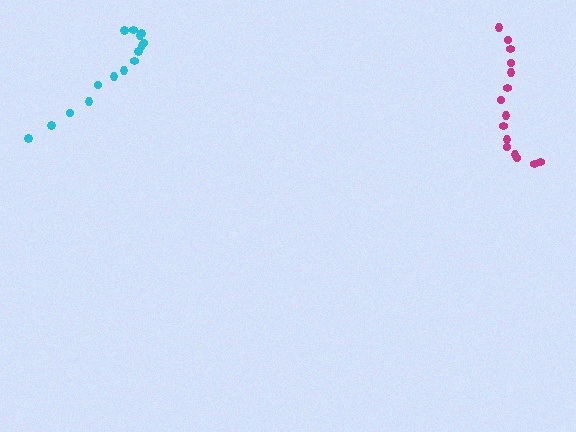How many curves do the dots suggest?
There are 2 distinct paths.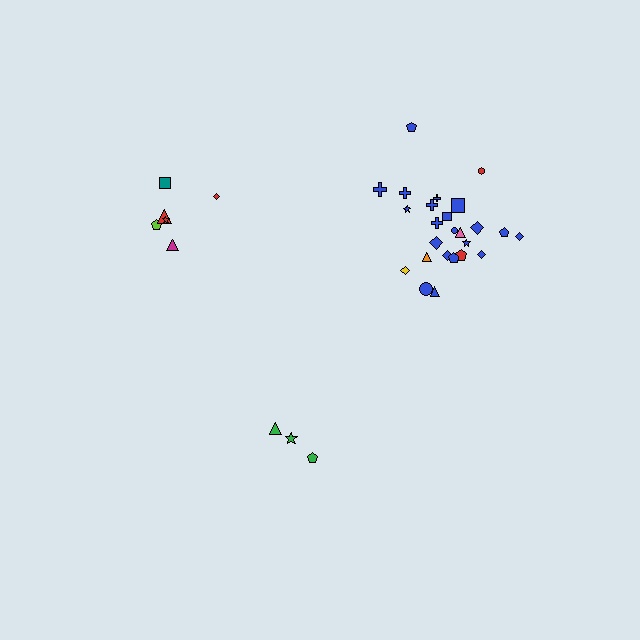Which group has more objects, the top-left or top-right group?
The top-right group.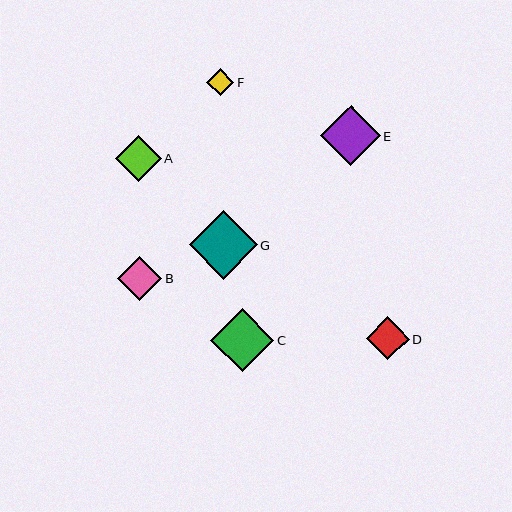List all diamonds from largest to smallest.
From largest to smallest: G, C, E, A, B, D, F.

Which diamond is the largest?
Diamond G is the largest with a size of approximately 68 pixels.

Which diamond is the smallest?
Diamond F is the smallest with a size of approximately 27 pixels.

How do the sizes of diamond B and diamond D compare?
Diamond B and diamond D are approximately the same size.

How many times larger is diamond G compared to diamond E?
Diamond G is approximately 1.1 times the size of diamond E.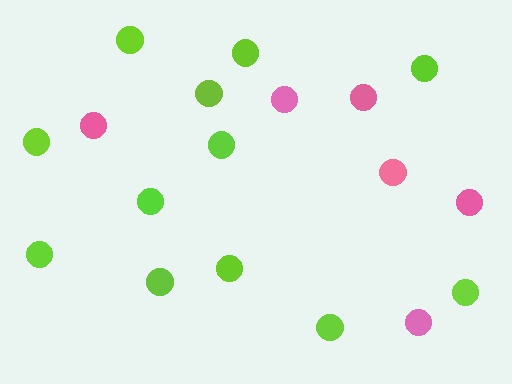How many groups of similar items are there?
There are 2 groups: one group of pink circles (6) and one group of lime circles (12).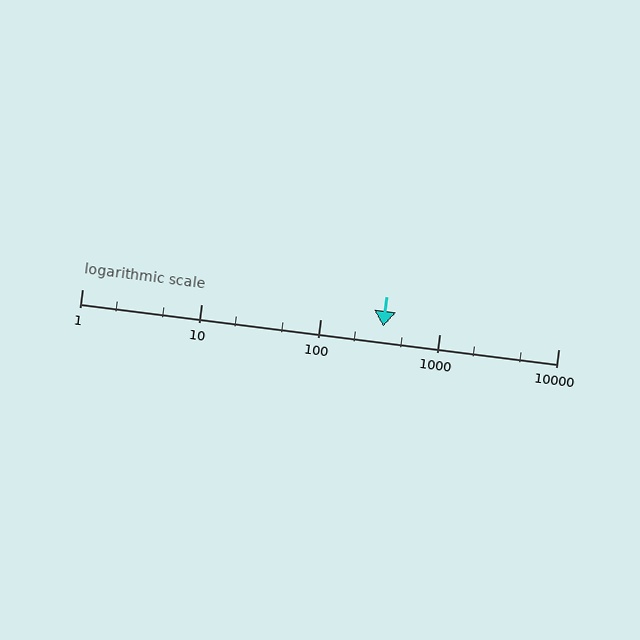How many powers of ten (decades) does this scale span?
The scale spans 4 decades, from 1 to 10000.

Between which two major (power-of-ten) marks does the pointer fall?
The pointer is between 100 and 1000.